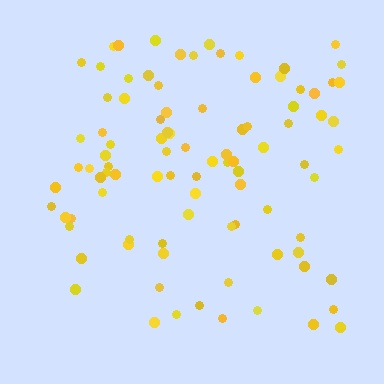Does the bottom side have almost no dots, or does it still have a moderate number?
Still a moderate number, just noticeably fewer than the top.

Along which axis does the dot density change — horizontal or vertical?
Vertical.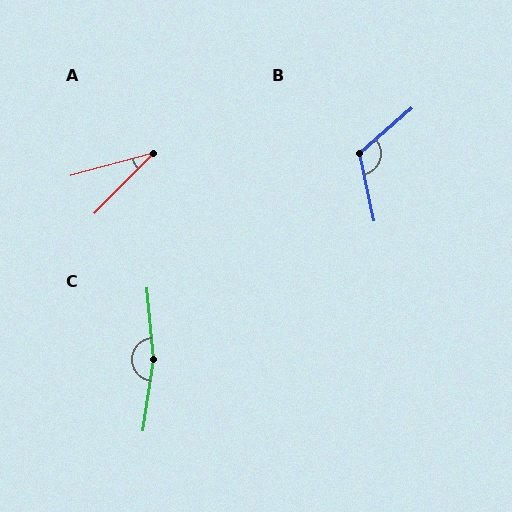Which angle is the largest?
C, at approximately 166 degrees.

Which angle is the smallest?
A, at approximately 30 degrees.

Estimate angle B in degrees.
Approximately 119 degrees.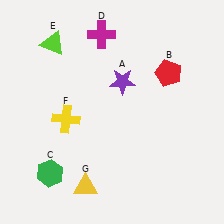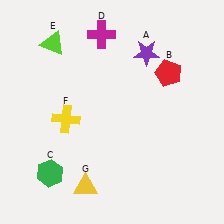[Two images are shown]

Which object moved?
The purple star (A) moved up.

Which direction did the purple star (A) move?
The purple star (A) moved up.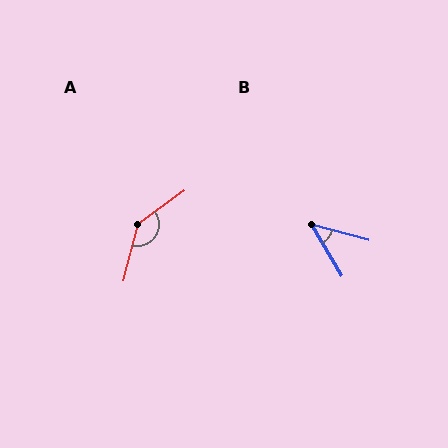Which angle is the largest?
A, at approximately 140 degrees.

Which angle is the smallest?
B, at approximately 45 degrees.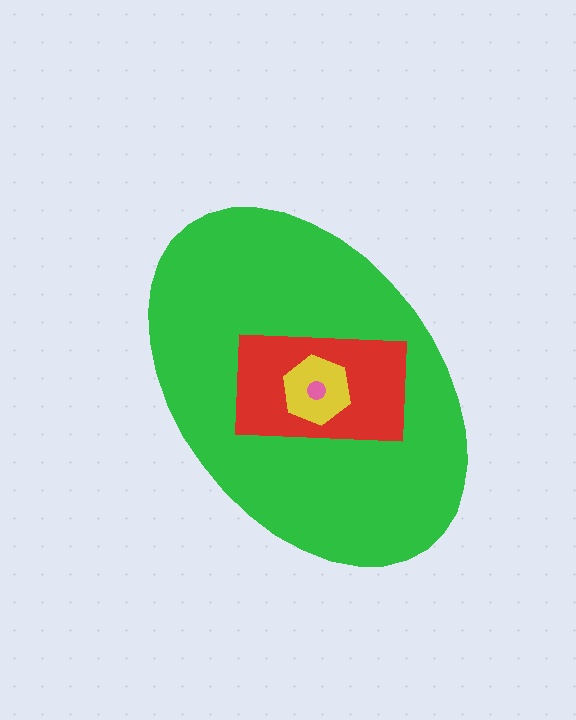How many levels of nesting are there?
4.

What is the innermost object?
The pink circle.